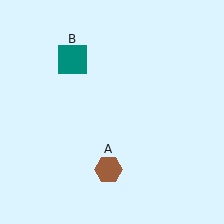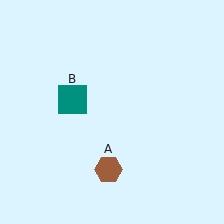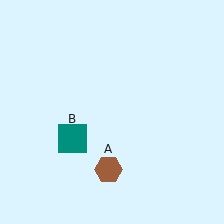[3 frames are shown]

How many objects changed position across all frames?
1 object changed position: teal square (object B).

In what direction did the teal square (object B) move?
The teal square (object B) moved down.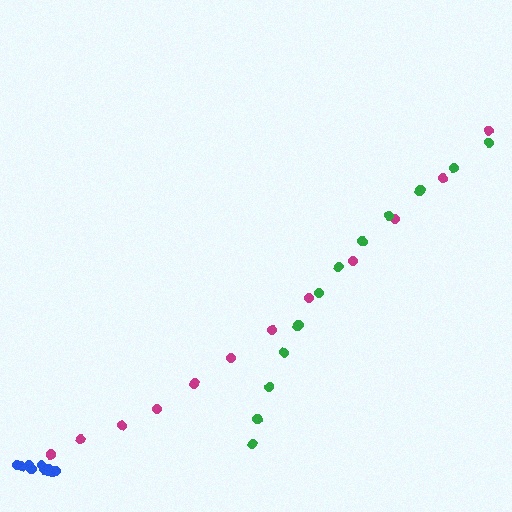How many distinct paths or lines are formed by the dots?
There are 3 distinct paths.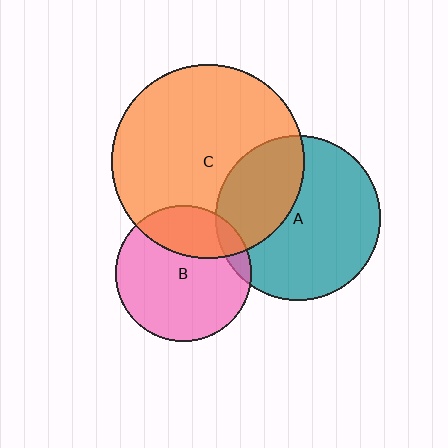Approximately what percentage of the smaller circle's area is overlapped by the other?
Approximately 30%.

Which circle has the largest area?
Circle C (orange).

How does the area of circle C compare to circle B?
Approximately 2.0 times.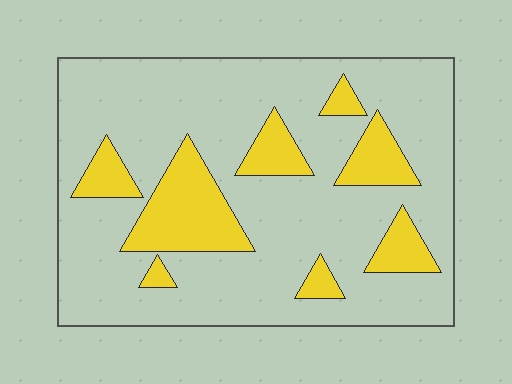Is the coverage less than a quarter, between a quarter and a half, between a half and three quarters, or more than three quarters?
Less than a quarter.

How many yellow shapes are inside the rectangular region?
8.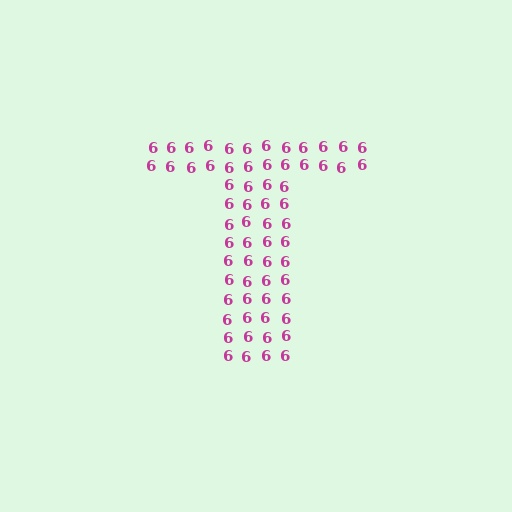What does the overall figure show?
The overall figure shows the letter T.